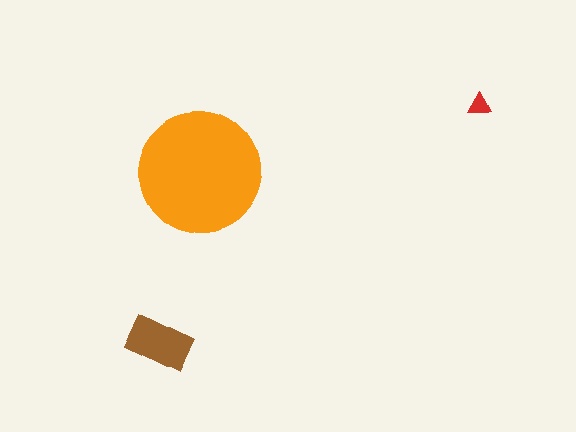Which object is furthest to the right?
The red triangle is rightmost.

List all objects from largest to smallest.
The orange circle, the brown rectangle, the red triangle.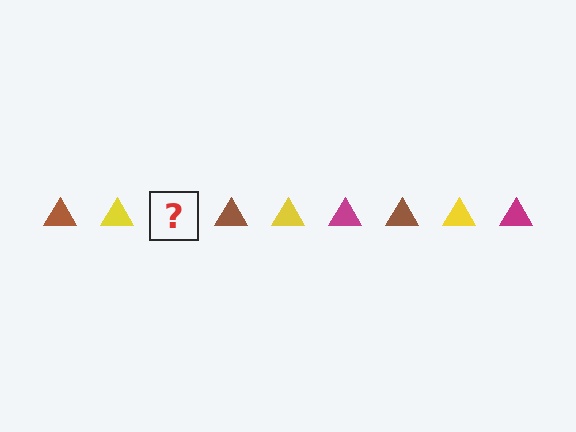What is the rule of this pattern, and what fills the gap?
The rule is that the pattern cycles through brown, yellow, magenta triangles. The gap should be filled with a magenta triangle.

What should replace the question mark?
The question mark should be replaced with a magenta triangle.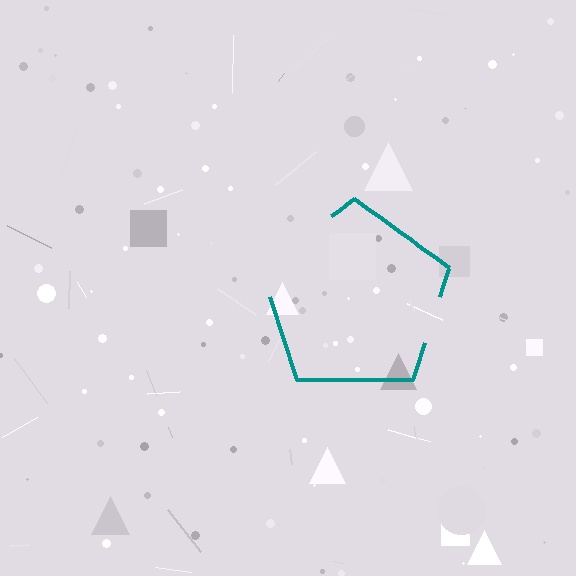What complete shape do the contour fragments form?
The contour fragments form a pentagon.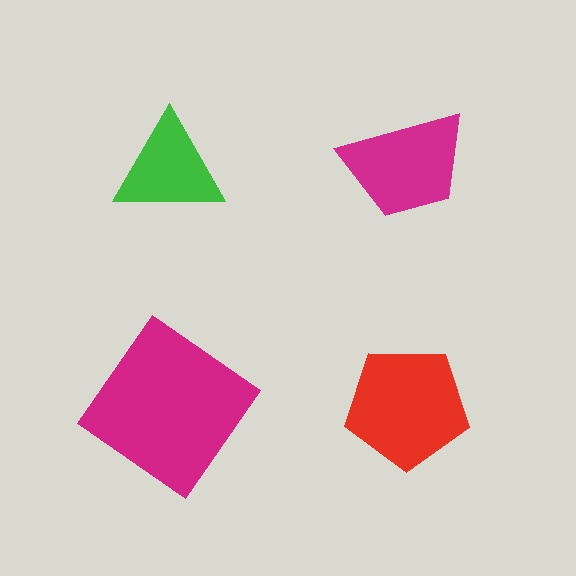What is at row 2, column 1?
A magenta diamond.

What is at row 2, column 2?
A red pentagon.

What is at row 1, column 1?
A green triangle.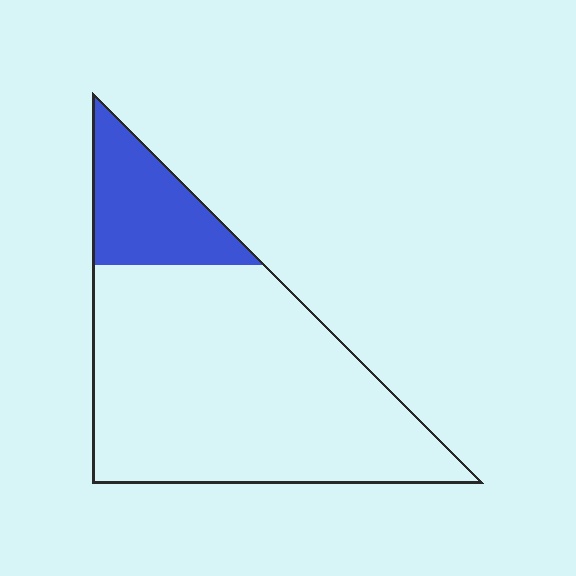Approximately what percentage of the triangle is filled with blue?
Approximately 20%.